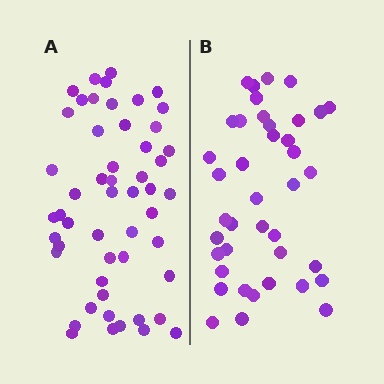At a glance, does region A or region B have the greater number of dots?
Region A (the left region) has more dots.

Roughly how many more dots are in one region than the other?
Region A has roughly 12 or so more dots than region B.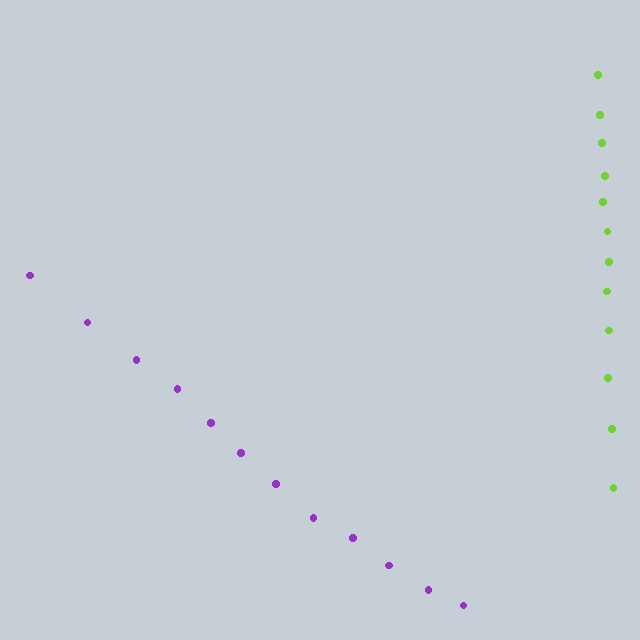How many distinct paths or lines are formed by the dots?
There are 2 distinct paths.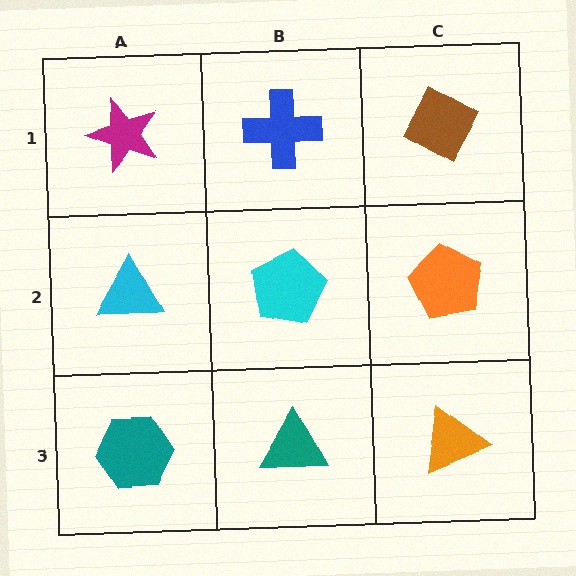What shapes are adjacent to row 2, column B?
A blue cross (row 1, column B), a teal triangle (row 3, column B), a cyan triangle (row 2, column A), an orange pentagon (row 2, column C).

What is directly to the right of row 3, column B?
An orange triangle.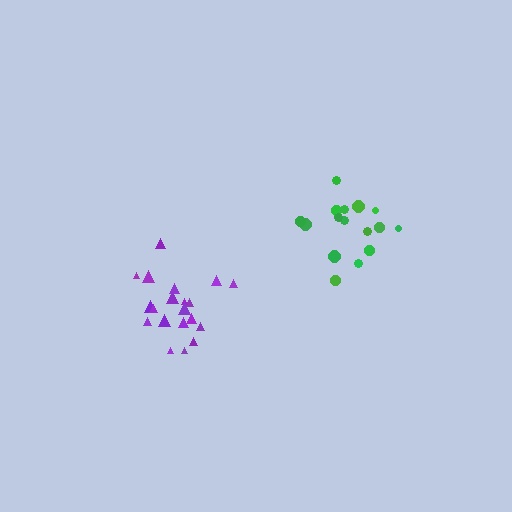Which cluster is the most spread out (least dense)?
Green.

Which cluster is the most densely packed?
Purple.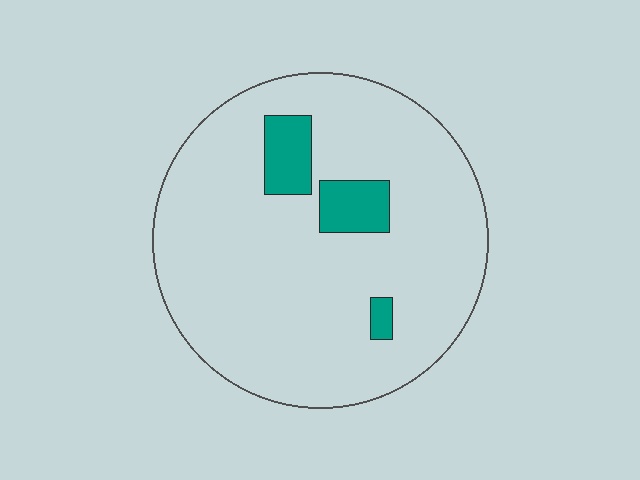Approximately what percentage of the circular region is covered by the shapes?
Approximately 10%.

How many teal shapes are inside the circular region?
3.